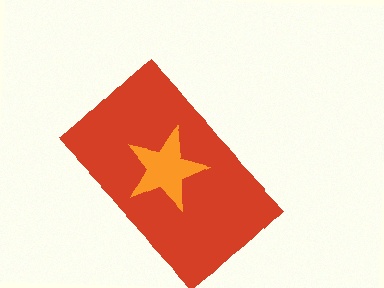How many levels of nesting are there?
2.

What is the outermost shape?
The red rectangle.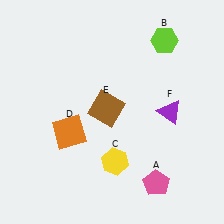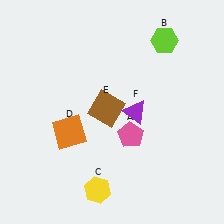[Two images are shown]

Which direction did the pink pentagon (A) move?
The pink pentagon (A) moved up.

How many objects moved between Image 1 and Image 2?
3 objects moved between the two images.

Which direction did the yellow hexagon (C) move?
The yellow hexagon (C) moved down.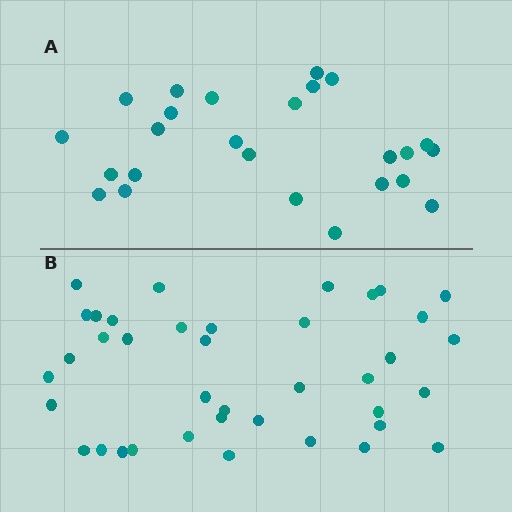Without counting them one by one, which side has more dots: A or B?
Region B (the bottom region) has more dots.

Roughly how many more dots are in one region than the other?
Region B has approximately 15 more dots than region A.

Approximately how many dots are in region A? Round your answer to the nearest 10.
About 20 dots. (The exact count is 25, which rounds to 20.)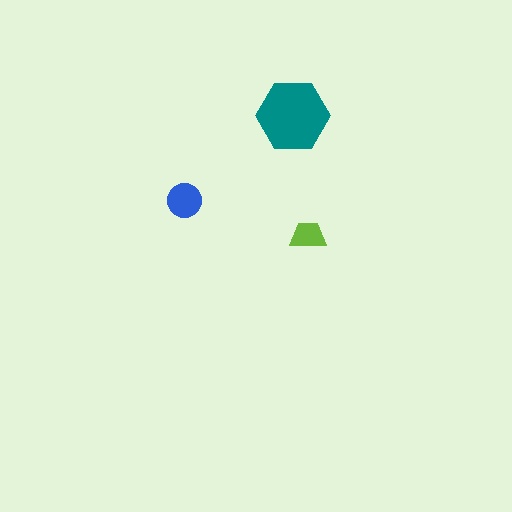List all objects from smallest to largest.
The lime trapezoid, the blue circle, the teal hexagon.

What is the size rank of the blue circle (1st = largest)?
2nd.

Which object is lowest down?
The lime trapezoid is bottommost.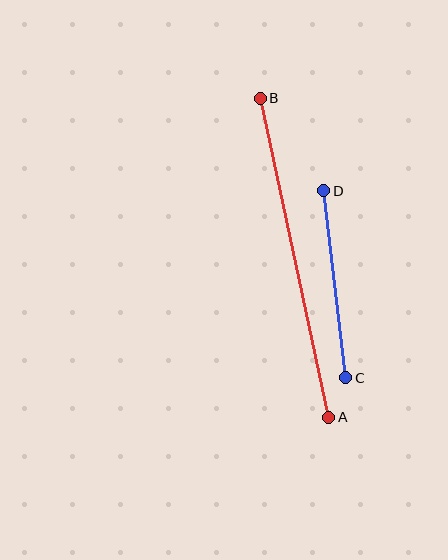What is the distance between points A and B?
The distance is approximately 326 pixels.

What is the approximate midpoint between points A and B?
The midpoint is at approximately (294, 258) pixels.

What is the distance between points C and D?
The distance is approximately 189 pixels.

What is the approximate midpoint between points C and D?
The midpoint is at approximately (335, 284) pixels.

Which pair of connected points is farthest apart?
Points A and B are farthest apart.